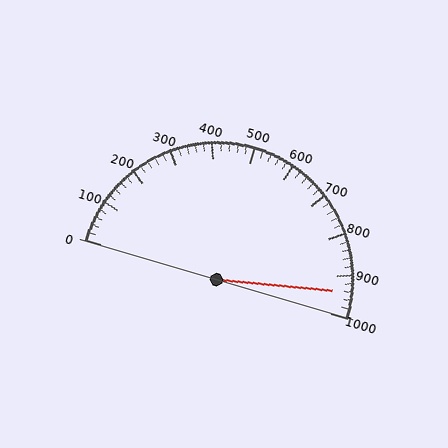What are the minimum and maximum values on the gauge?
The gauge ranges from 0 to 1000.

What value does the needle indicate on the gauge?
The needle indicates approximately 940.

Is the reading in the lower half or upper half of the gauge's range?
The reading is in the upper half of the range (0 to 1000).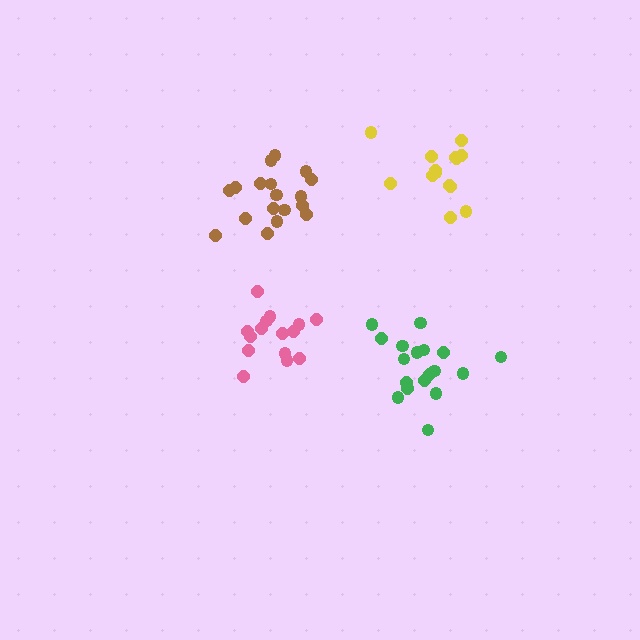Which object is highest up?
The yellow cluster is topmost.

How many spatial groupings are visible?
There are 4 spatial groupings.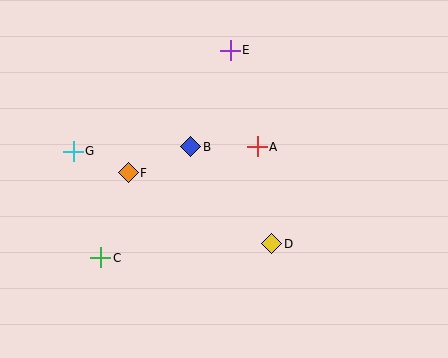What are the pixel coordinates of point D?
Point D is at (272, 244).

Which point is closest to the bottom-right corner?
Point D is closest to the bottom-right corner.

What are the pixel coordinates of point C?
Point C is at (101, 258).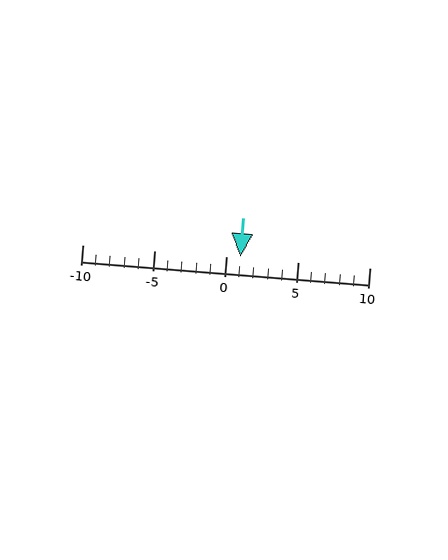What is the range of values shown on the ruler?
The ruler shows values from -10 to 10.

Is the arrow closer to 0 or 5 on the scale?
The arrow is closer to 0.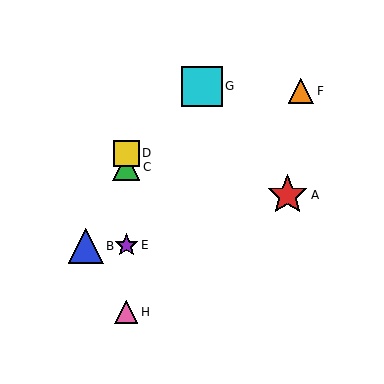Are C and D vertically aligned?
Yes, both are at x≈126.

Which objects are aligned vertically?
Objects C, D, E, H are aligned vertically.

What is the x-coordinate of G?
Object G is at x≈202.